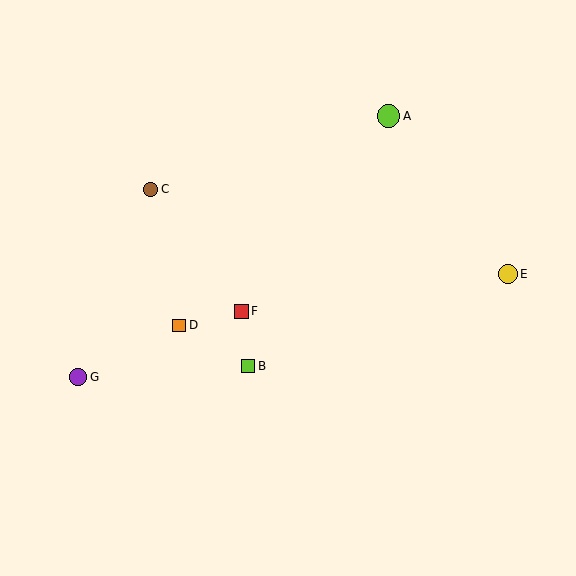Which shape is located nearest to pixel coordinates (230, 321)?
The red square (labeled F) at (241, 311) is nearest to that location.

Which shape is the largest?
The lime circle (labeled A) is the largest.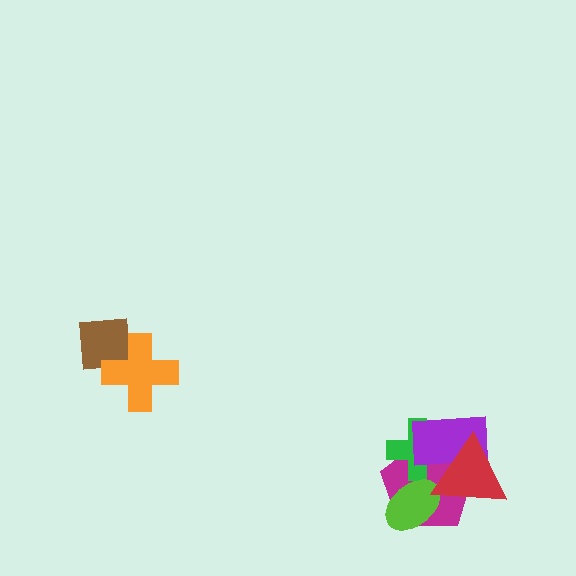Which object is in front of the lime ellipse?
The red triangle is in front of the lime ellipse.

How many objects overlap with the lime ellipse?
3 objects overlap with the lime ellipse.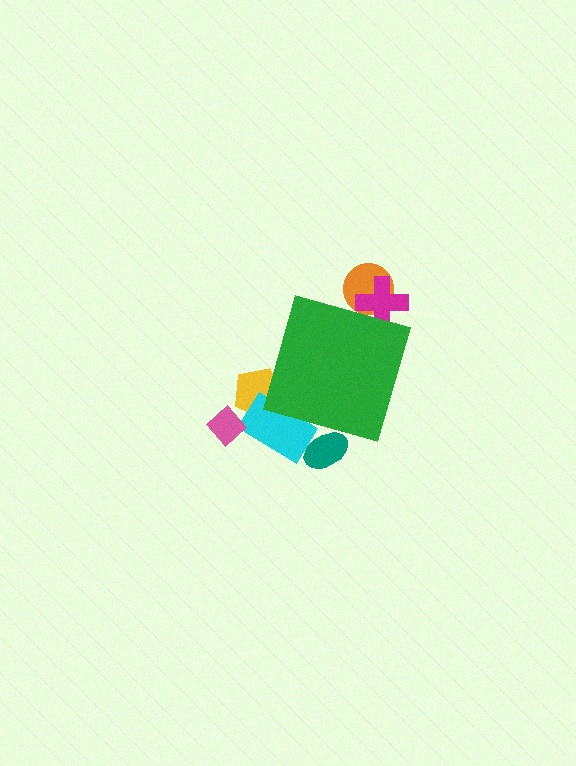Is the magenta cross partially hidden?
Yes, the magenta cross is partially hidden behind the green diamond.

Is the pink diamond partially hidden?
No, the pink diamond is fully visible.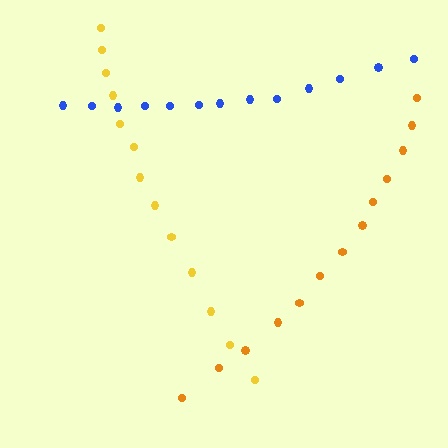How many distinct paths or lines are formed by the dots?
There are 3 distinct paths.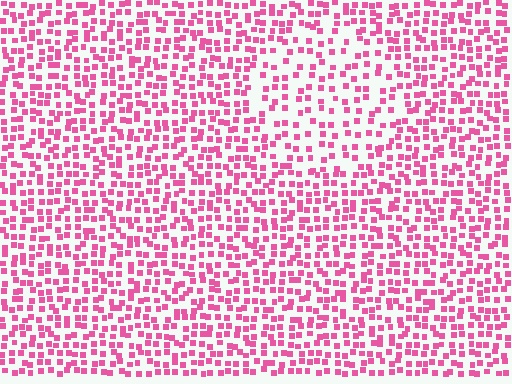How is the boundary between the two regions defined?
The boundary is defined by a change in element density (approximately 1.7x ratio). All elements are the same color, size, and shape.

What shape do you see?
I see a circle.